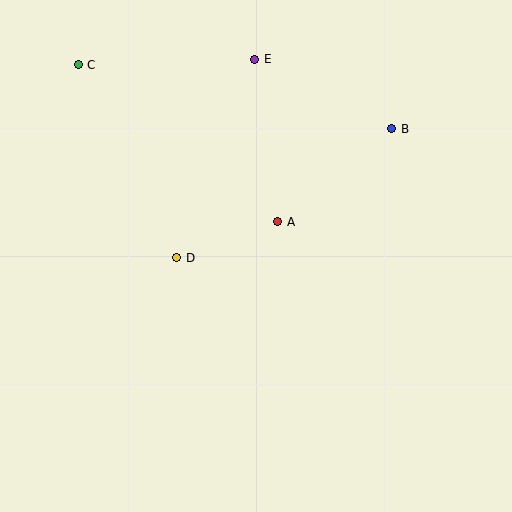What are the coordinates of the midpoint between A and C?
The midpoint between A and C is at (178, 143).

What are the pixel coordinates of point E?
Point E is at (255, 59).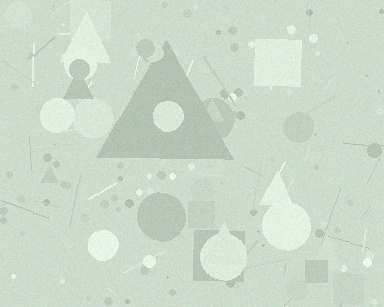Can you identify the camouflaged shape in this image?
The camouflaged shape is a triangle.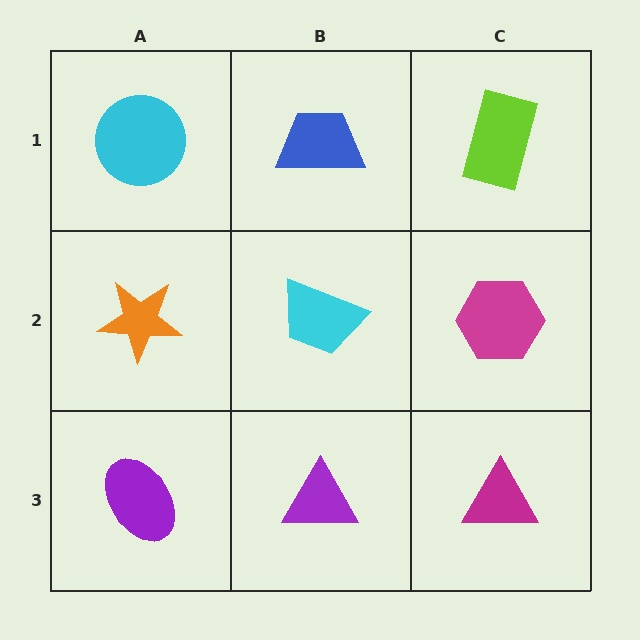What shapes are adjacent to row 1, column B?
A cyan trapezoid (row 2, column B), a cyan circle (row 1, column A), a lime rectangle (row 1, column C).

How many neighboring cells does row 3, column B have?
3.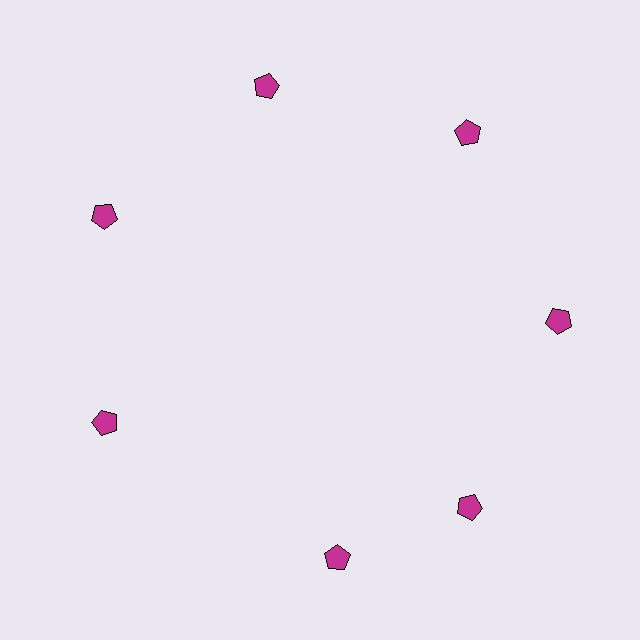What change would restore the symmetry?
The symmetry would be restored by rotating it back into even spacing with its neighbors so that all 7 pentagons sit at equal angles and equal distance from the center.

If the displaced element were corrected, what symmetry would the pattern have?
It would have 7-fold rotational symmetry — the pattern would map onto itself every 51 degrees.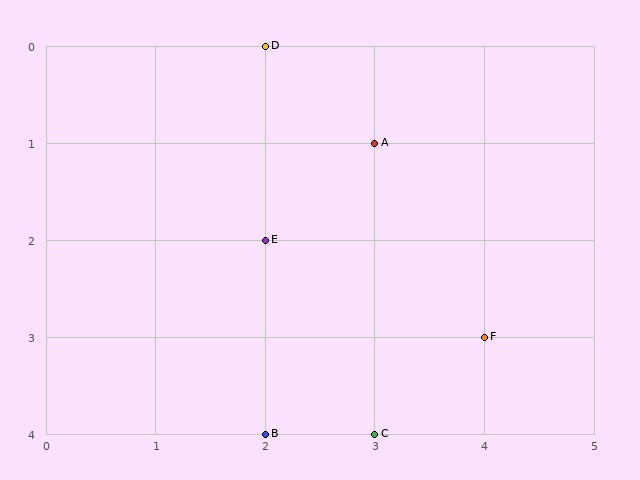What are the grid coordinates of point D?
Point D is at grid coordinates (2, 0).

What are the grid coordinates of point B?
Point B is at grid coordinates (2, 4).